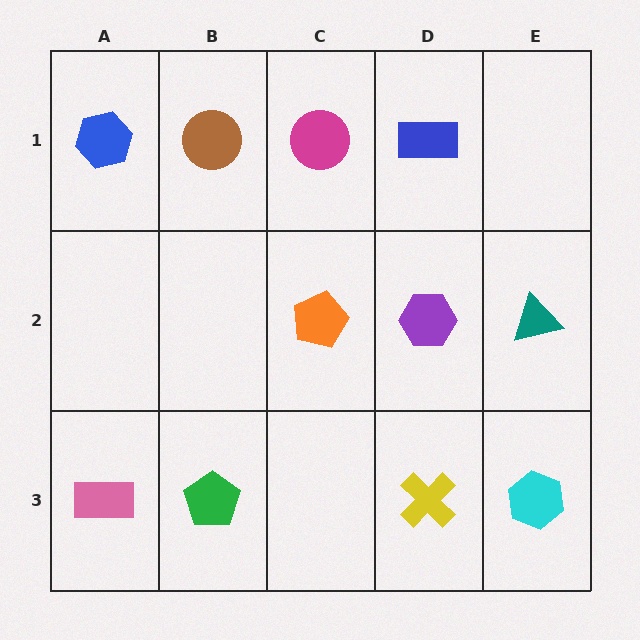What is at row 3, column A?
A pink rectangle.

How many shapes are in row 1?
4 shapes.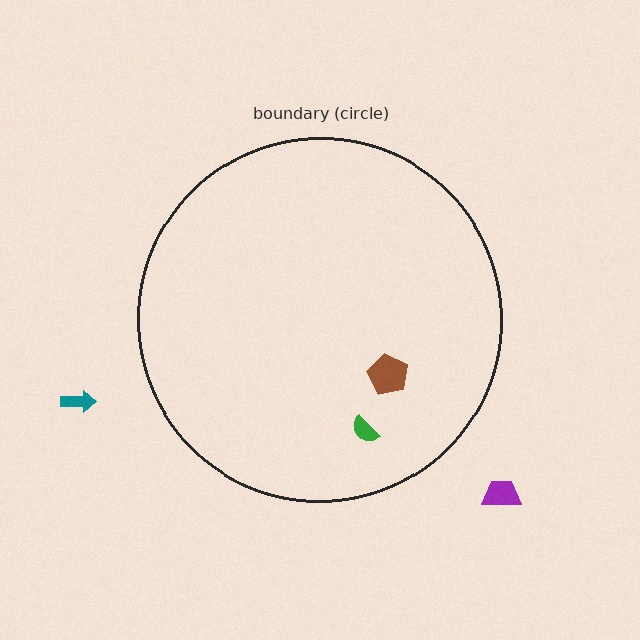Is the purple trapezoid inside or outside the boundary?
Outside.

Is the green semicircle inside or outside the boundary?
Inside.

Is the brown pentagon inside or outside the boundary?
Inside.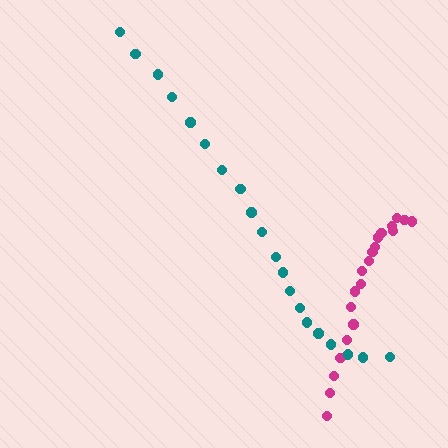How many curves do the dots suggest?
There are 2 distinct paths.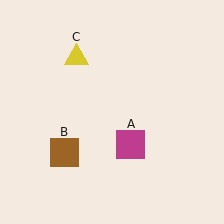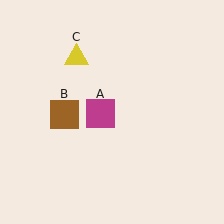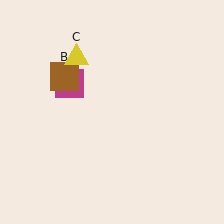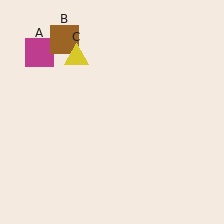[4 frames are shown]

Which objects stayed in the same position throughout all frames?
Yellow triangle (object C) remained stationary.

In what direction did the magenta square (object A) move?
The magenta square (object A) moved up and to the left.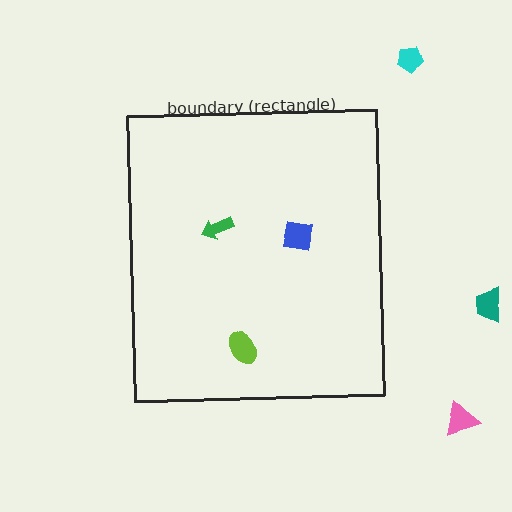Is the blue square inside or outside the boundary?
Inside.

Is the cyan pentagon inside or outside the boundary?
Outside.